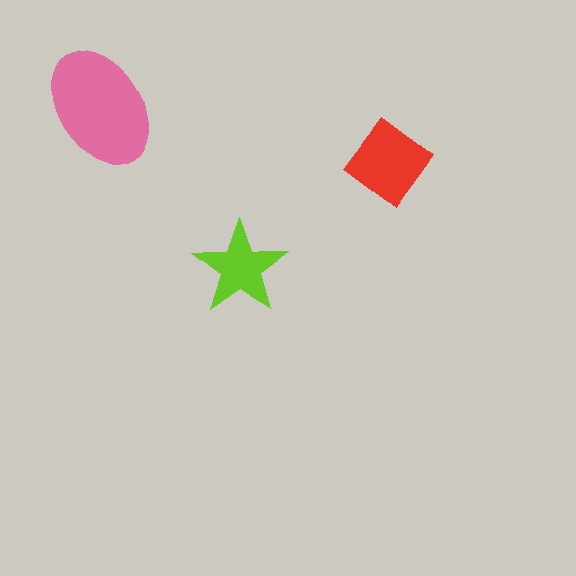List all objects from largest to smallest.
The pink ellipse, the red diamond, the lime star.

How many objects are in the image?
There are 3 objects in the image.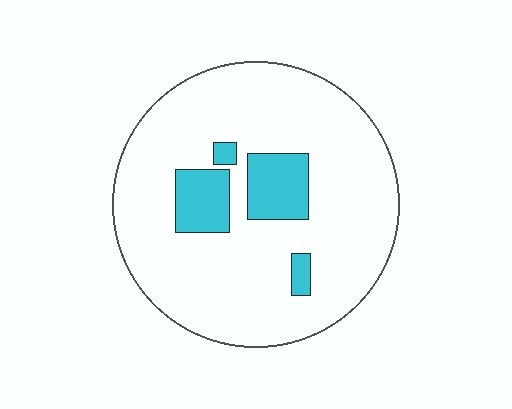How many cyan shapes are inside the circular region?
4.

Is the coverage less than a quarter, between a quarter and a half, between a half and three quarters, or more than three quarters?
Less than a quarter.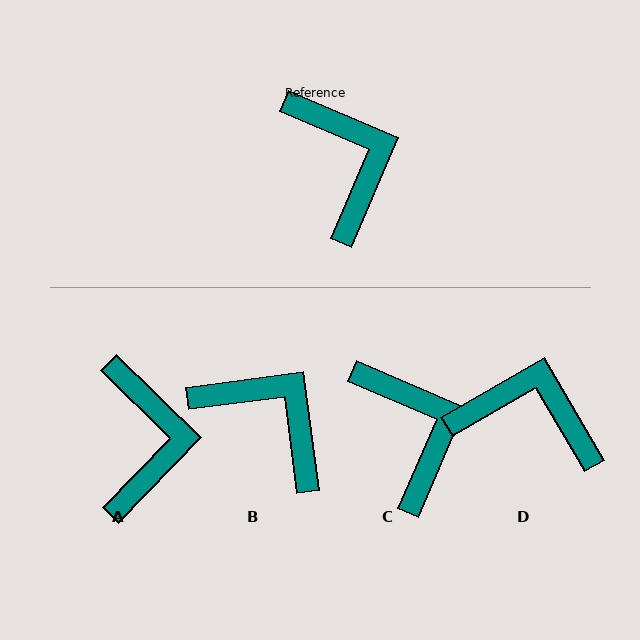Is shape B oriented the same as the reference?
No, it is off by about 31 degrees.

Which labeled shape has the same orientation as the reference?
C.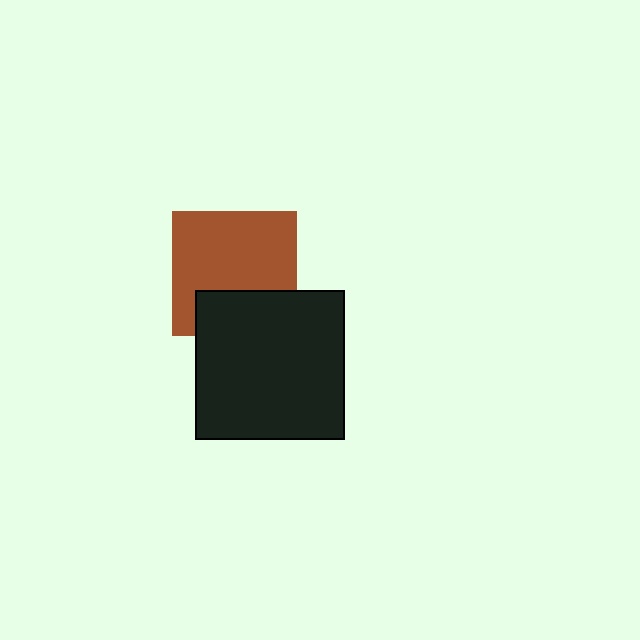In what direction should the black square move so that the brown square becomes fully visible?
The black square should move down. That is the shortest direction to clear the overlap and leave the brown square fully visible.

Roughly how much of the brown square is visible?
Most of it is visible (roughly 70%).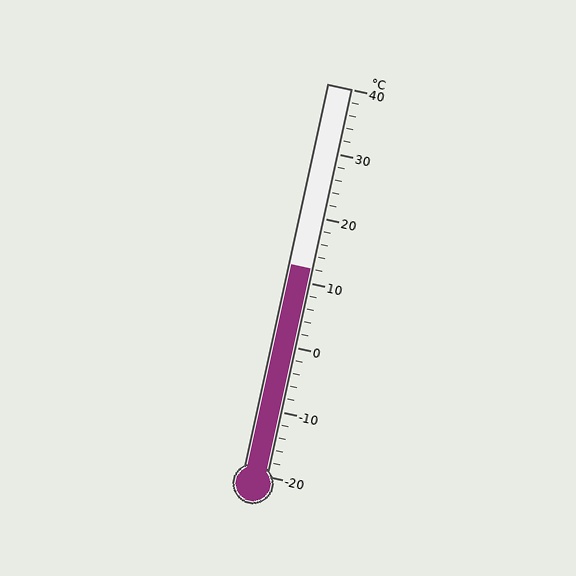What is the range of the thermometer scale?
The thermometer scale ranges from -20°C to 40°C.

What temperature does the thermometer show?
The thermometer shows approximately 12°C.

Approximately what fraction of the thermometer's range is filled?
The thermometer is filled to approximately 55% of its range.